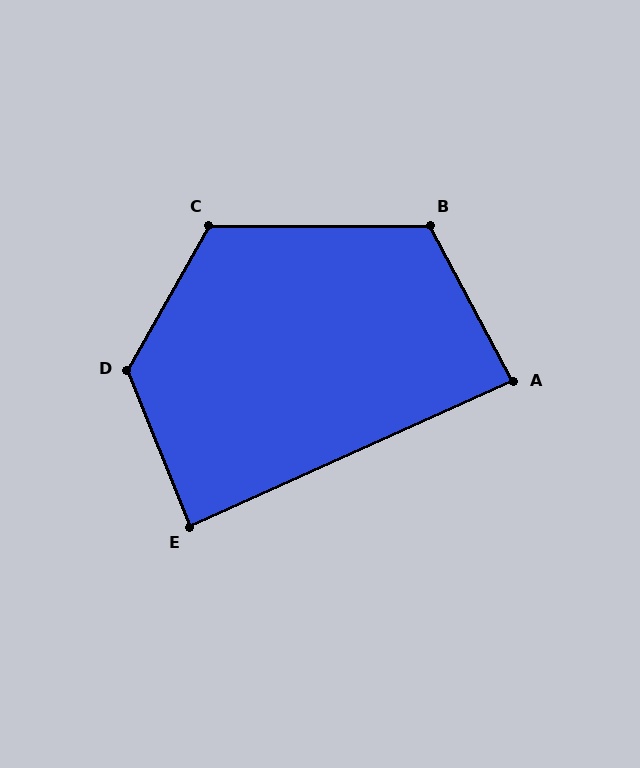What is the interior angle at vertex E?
Approximately 88 degrees (approximately right).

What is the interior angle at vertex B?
Approximately 118 degrees (obtuse).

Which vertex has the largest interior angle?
D, at approximately 129 degrees.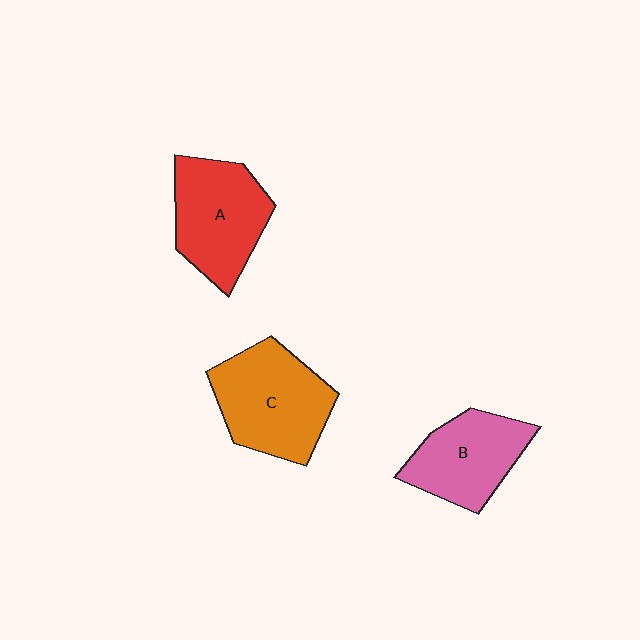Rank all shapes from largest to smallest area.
From largest to smallest: C (orange), A (red), B (pink).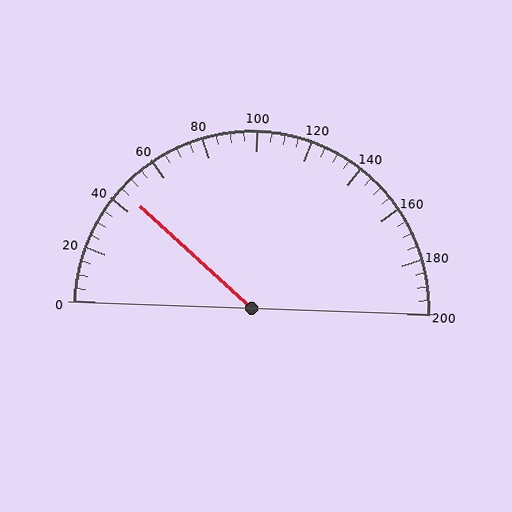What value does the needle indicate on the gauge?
The needle indicates approximately 45.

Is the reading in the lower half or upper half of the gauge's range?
The reading is in the lower half of the range (0 to 200).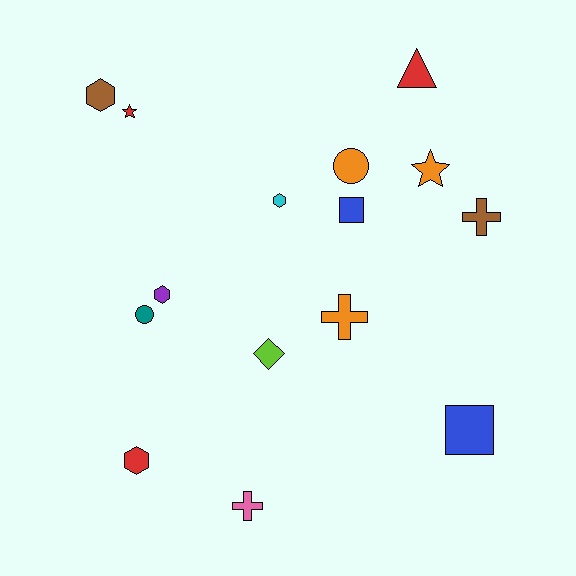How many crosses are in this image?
There are 3 crosses.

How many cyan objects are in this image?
There is 1 cyan object.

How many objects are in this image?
There are 15 objects.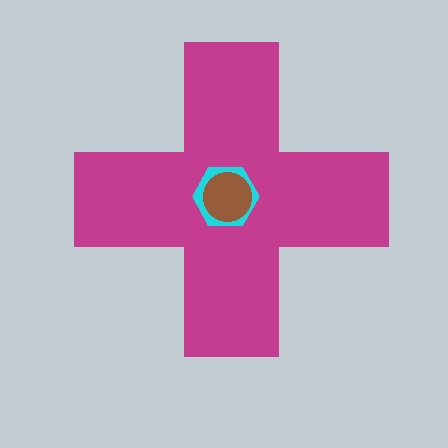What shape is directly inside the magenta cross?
The cyan hexagon.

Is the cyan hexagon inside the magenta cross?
Yes.